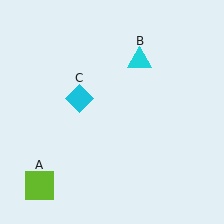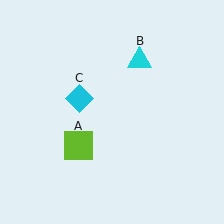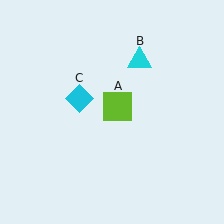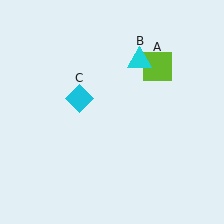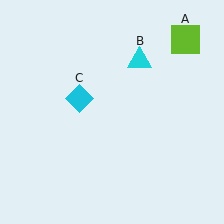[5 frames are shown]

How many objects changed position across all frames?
1 object changed position: lime square (object A).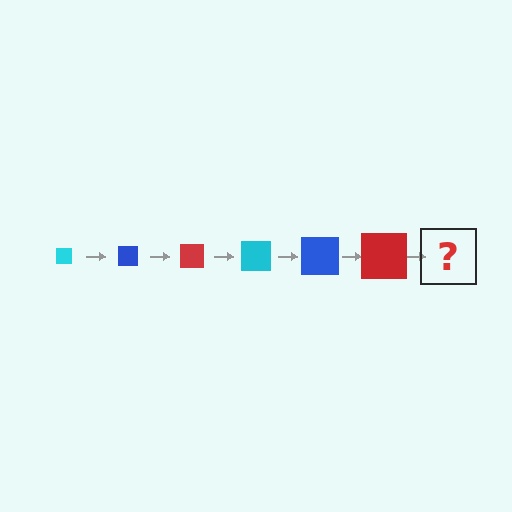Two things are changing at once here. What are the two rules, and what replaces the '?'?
The two rules are that the square grows larger each step and the color cycles through cyan, blue, and red. The '?' should be a cyan square, larger than the previous one.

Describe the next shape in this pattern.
It should be a cyan square, larger than the previous one.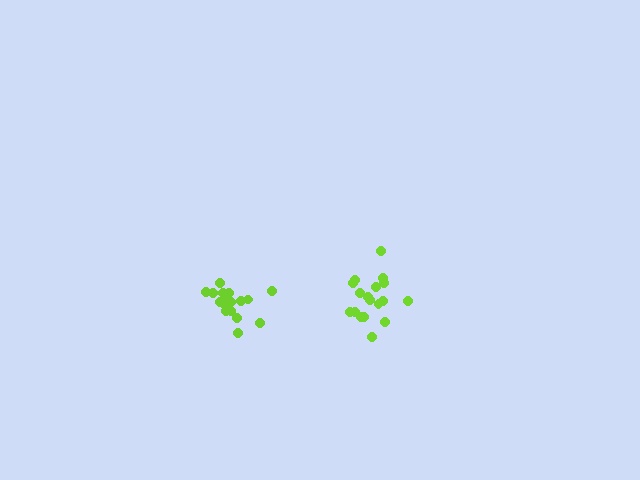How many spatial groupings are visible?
There are 2 spatial groupings.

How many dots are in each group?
Group 1: 18 dots, Group 2: 17 dots (35 total).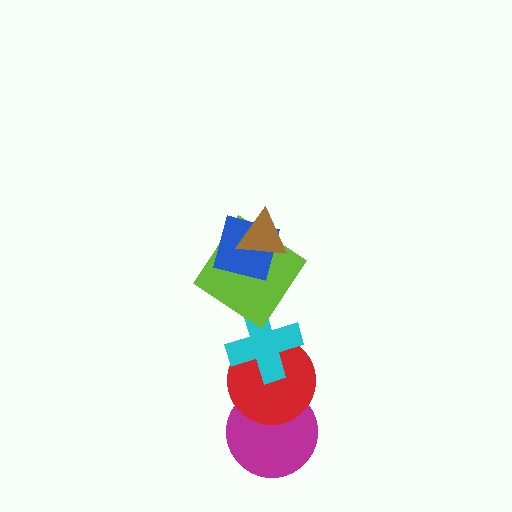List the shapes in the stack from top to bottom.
From top to bottom: the brown triangle, the blue square, the lime diamond, the cyan cross, the red circle, the magenta circle.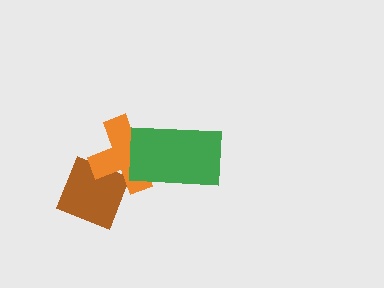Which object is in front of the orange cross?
The green rectangle is in front of the orange cross.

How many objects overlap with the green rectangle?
1 object overlaps with the green rectangle.